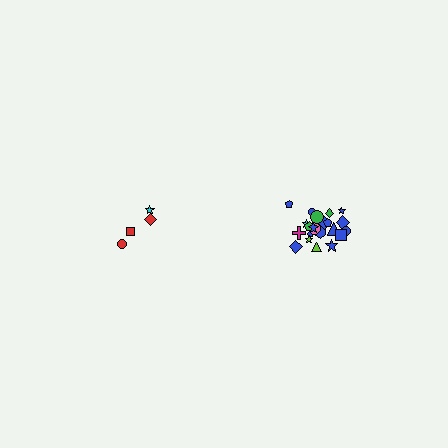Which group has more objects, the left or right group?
The right group.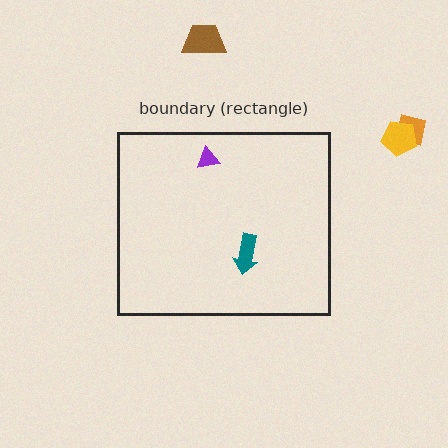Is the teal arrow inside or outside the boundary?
Inside.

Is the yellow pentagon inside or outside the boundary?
Outside.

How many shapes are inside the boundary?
2 inside, 3 outside.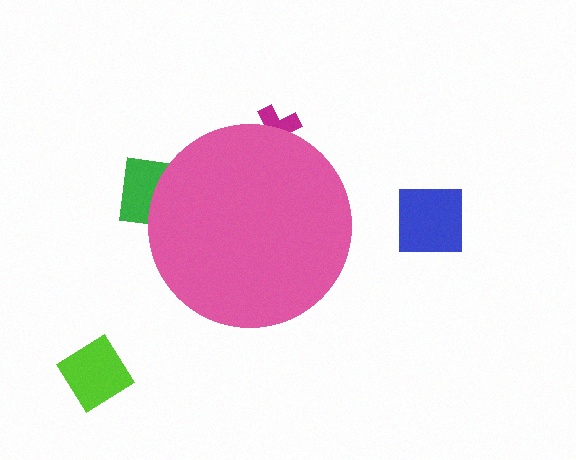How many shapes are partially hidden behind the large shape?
2 shapes are partially hidden.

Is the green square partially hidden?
Yes, the green square is partially hidden behind the pink circle.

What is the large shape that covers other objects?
A pink circle.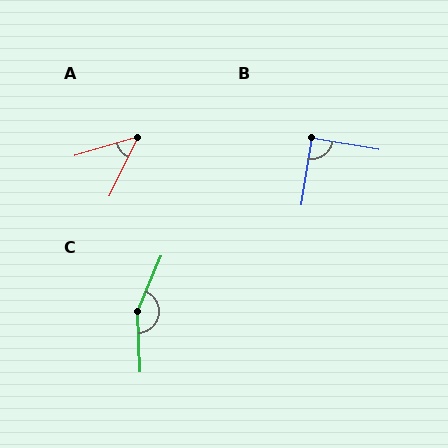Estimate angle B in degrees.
Approximately 89 degrees.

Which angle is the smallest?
A, at approximately 47 degrees.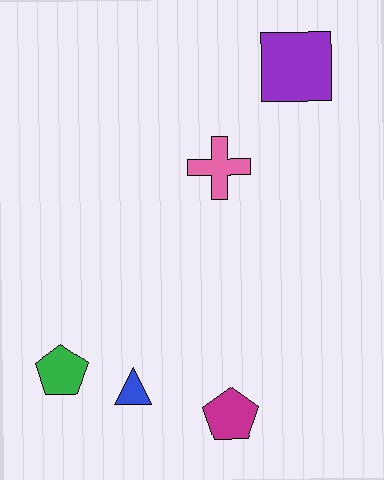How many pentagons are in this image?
There are 2 pentagons.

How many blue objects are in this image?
There is 1 blue object.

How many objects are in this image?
There are 5 objects.